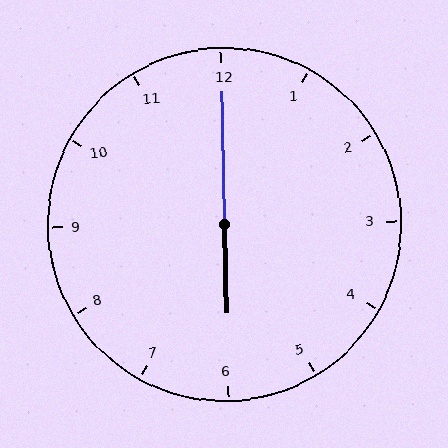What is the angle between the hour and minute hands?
Approximately 180 degrees.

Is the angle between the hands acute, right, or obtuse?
It is obtuse.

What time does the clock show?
6:00.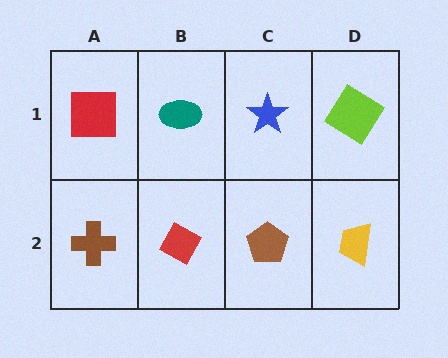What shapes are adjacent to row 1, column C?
A brown pentagon (row 2, column C), a teal ellipse (row 1, column B), a lime diamond (row 1, column D).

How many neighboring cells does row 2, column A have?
2.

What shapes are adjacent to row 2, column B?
A teal ellipse (row 1, column B), a brown cross (row 2, column A), a brown pentagon (row 2, column C).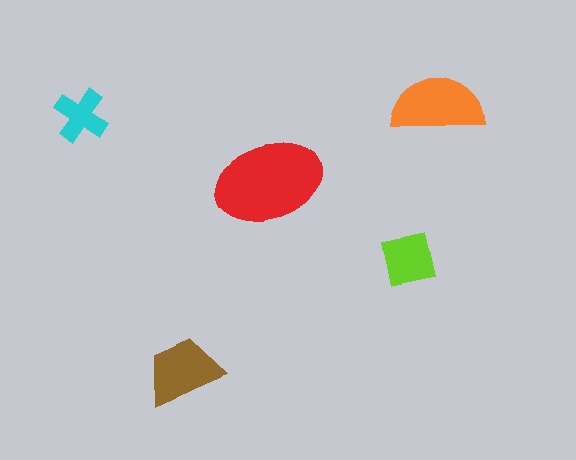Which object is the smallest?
The cyan cross.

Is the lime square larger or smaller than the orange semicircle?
Smaller.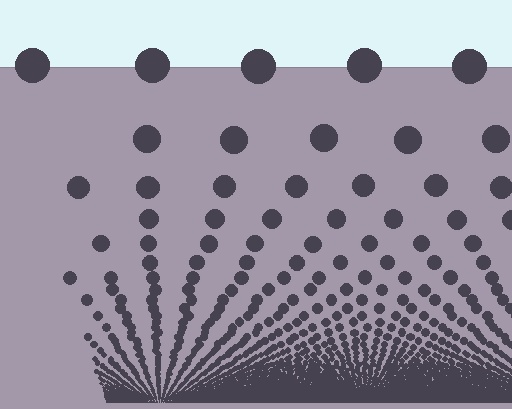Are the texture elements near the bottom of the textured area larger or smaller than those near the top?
Smaller. The gradient is inverted — elements near the bottom are smaller and denser.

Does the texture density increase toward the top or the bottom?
Density increases toward the bottom.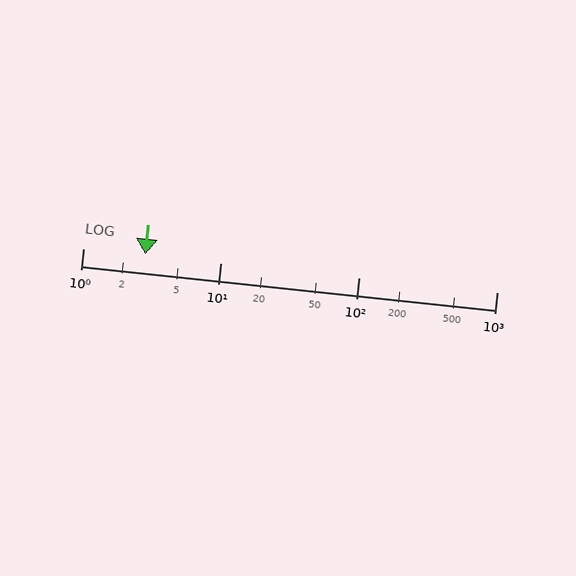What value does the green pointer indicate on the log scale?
The pointer indicates approximately 2.8.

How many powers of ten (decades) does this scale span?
The scale spans 3 decades, from 1 to 1000.